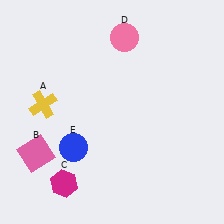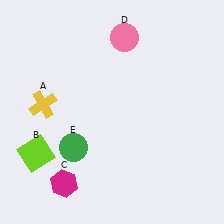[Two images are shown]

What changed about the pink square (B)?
In Image 1, B is pink. In Image 2, it changed to lime.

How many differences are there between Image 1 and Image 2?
There are 2 differences between the two images.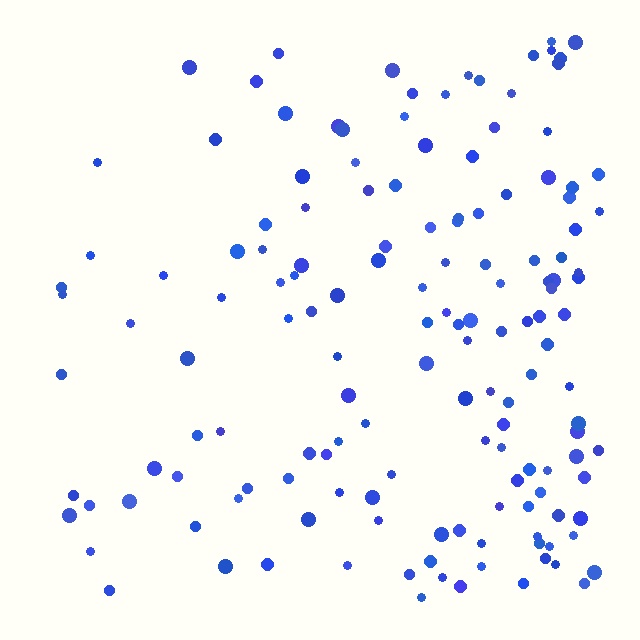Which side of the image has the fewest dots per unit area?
The left.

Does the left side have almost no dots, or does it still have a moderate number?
Still a moderate number, just noticeably fewer than the right.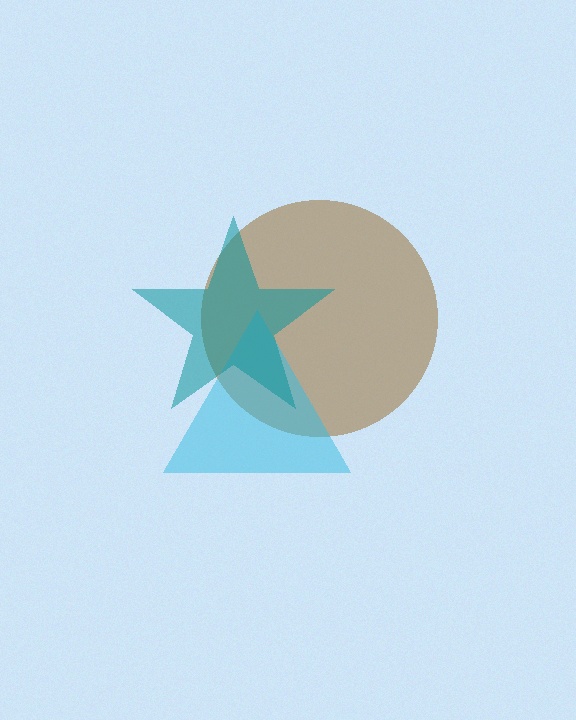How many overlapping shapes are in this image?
There are 3 overlapping shapes in the image.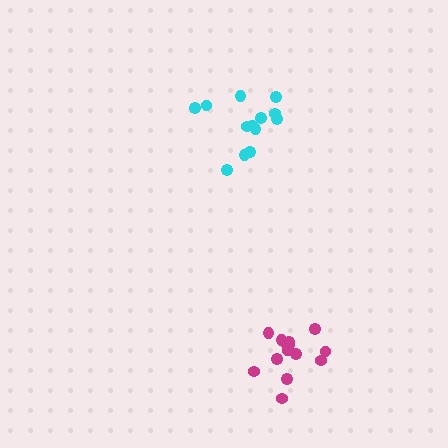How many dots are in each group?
Group 1: 14 dots, Group 2: 13 dots (27 total).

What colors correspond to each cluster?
The clusters are colored: magenta, cyan.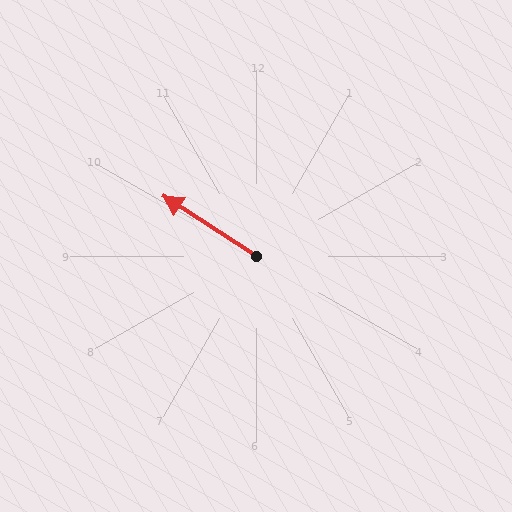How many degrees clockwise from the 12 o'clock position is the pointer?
Approximately 303 degrees.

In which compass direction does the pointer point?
Northwest.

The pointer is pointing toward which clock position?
Roughly 10 o'clock.